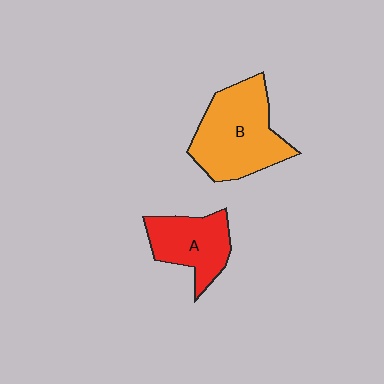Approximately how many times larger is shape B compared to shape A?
Approximately 1.5 times.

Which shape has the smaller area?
Shape A (red).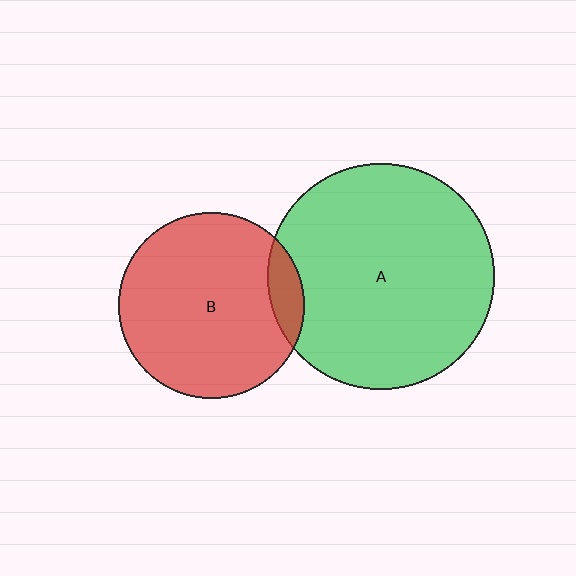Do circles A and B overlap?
Yes.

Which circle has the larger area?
Circle A (green).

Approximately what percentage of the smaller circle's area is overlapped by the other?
Approximately 10%.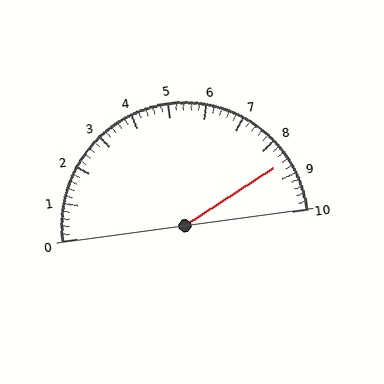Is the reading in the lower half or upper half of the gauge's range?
The reading is in the upper half of the range (0 to 10).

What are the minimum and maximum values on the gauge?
The gauge ranges from 0 to 10.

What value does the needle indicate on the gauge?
The needle indicates approximately 8.6.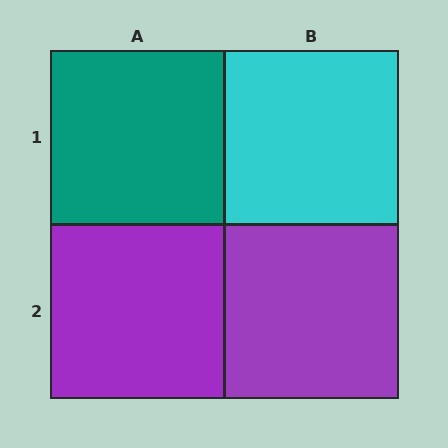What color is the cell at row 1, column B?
Cyan.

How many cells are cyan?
1 cell is cyan.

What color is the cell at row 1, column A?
Teal.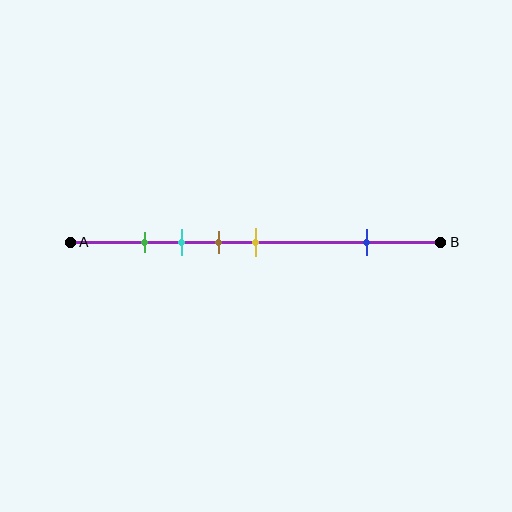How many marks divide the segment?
There are 5 marks dividing the segment.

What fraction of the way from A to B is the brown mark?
The brown mark is approximately 40% (0.4) of the way from A to B.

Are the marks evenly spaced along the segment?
No, the marks are not evenly spaced.